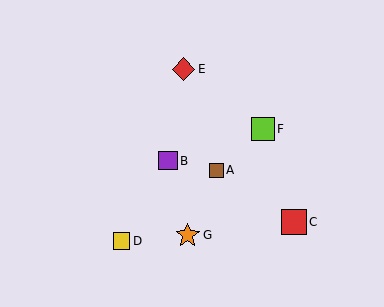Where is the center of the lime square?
The center of the lime square is at (263, 129).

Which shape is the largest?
The red square (labeled C) is the largest.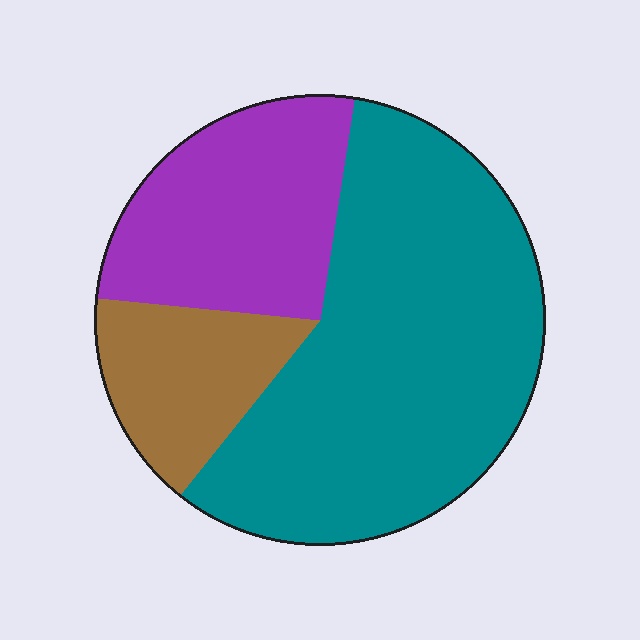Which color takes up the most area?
Teal, at roughly 60%.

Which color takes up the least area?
Brown, at roughly 15%.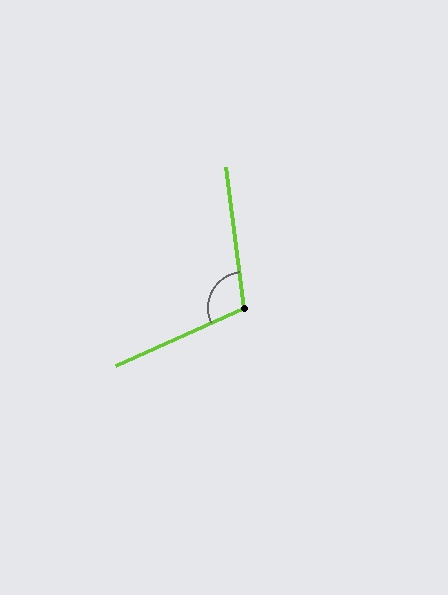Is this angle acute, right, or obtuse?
It is obtuse.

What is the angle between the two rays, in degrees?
Approximately 107 degrees.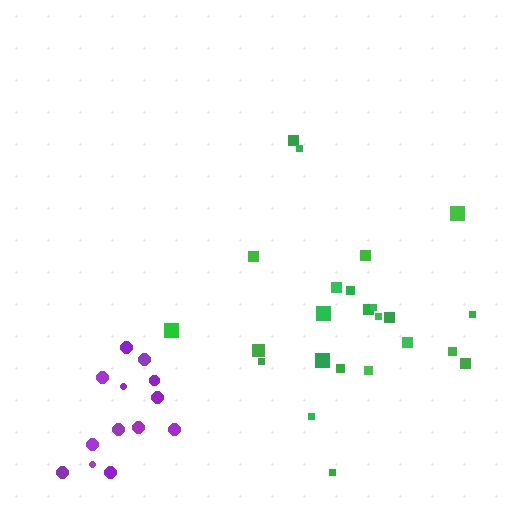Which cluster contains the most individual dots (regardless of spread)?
Green (24).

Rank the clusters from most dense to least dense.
purple, green.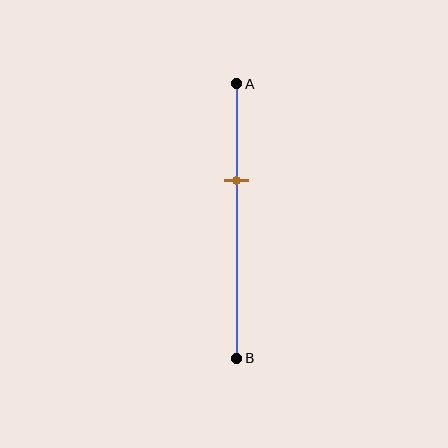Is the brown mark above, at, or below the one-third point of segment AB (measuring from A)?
The brown mark is approximately at the one-third point of segment AB.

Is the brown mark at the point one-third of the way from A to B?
Yes, the mark is approximately at the one-third point.